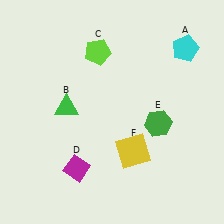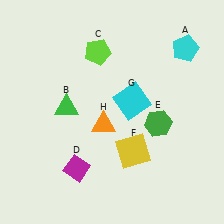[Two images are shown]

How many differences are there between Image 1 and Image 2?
There are 2 differences between the two images.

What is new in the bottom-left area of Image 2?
An orange triangle (H) was added in the bottom-left area of Image 2.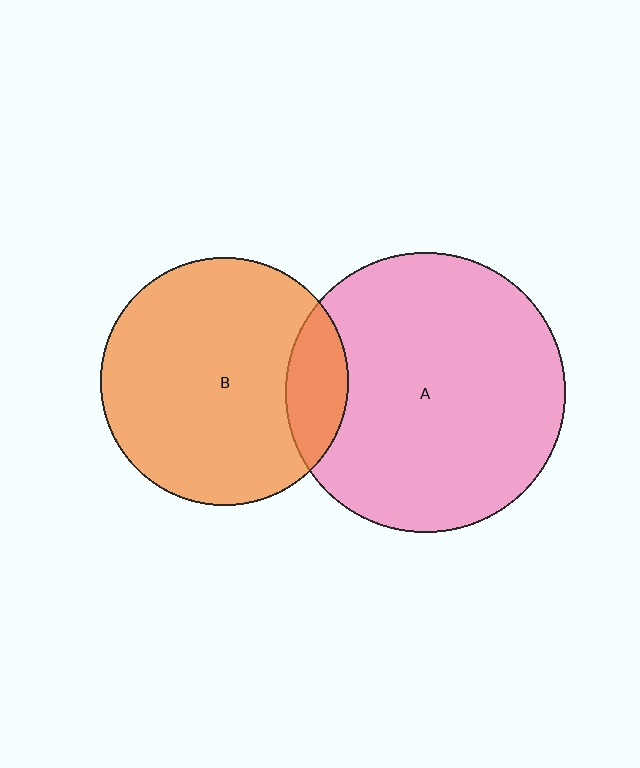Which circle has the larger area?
Circle A (pink).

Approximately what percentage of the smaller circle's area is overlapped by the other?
Approximately 15%.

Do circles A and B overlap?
Yes.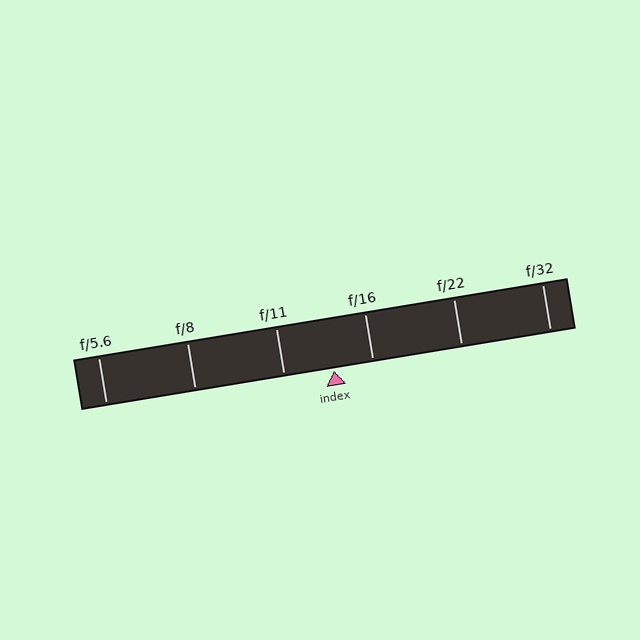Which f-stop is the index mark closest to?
The index mark is closest to f/16.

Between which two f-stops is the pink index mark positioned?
The index mark is between f/11 and f/16.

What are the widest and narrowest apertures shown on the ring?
The widest aperture shown is f/5.6 and the narrowest is f/32.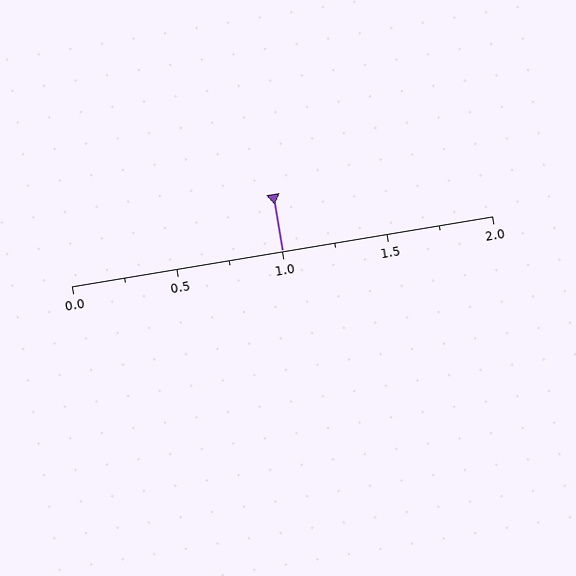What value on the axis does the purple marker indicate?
The marker indicates approximately 1.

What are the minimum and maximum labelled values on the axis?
The axis runs from 0.0 to 2.0.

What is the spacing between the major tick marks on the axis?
The major ticks are spaced 0.5 apart.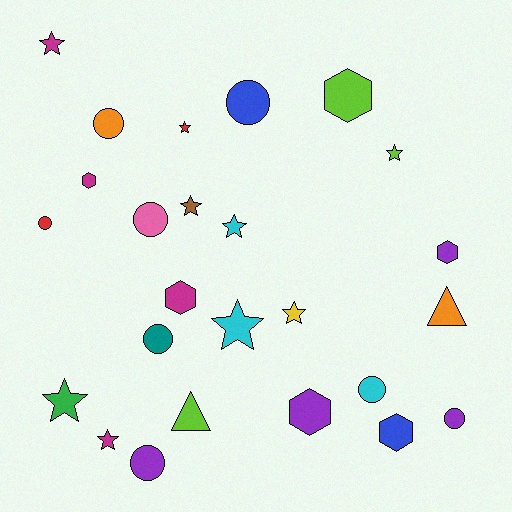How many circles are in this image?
There are 8 circles.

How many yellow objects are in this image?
There is 1 yellow object.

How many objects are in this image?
There are 25 objects.